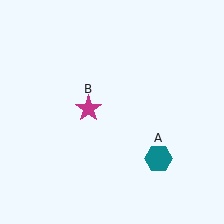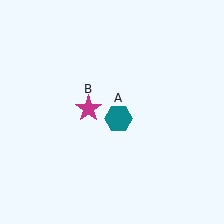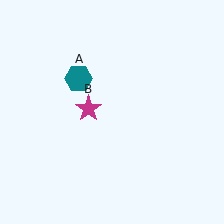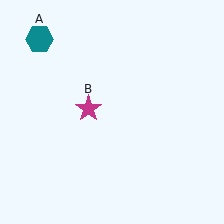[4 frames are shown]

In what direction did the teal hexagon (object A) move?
The teal hexagon (object A) moved up and to the left.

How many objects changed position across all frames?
1 object changed position: teal hexagon (object A).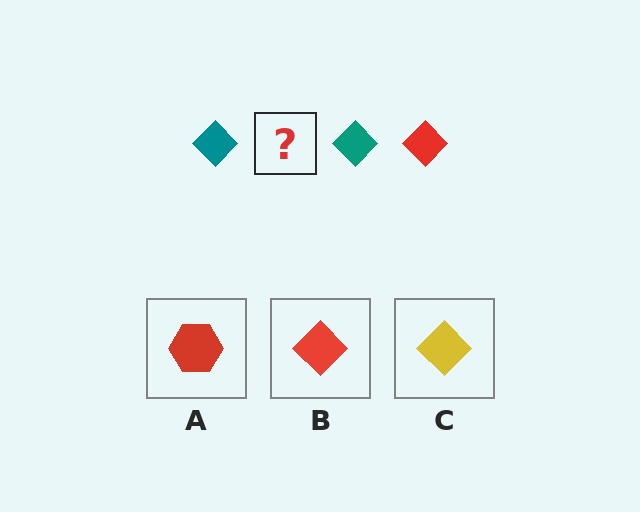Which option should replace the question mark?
Option B.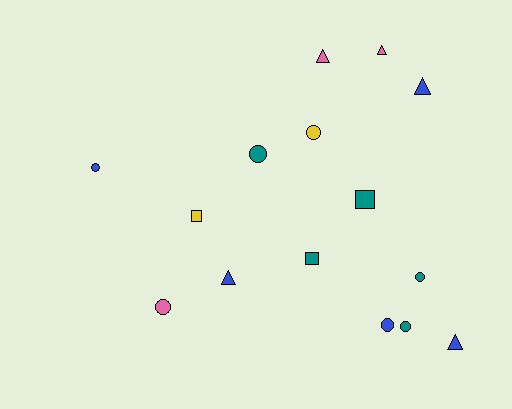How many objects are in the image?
There are 15 objects.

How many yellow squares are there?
There is 1 yellow square.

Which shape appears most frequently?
Circle, with 7 objects.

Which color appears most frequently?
Teal, with 5 objects.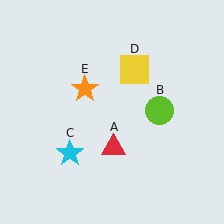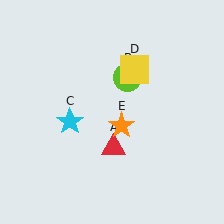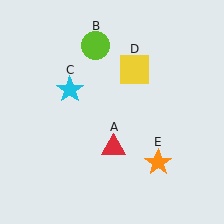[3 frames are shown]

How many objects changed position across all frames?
3 objects changed position: lime circle (object B), cyan star (object C), orange star (object E).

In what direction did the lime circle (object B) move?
The lime circle (object B) moved up and to the left.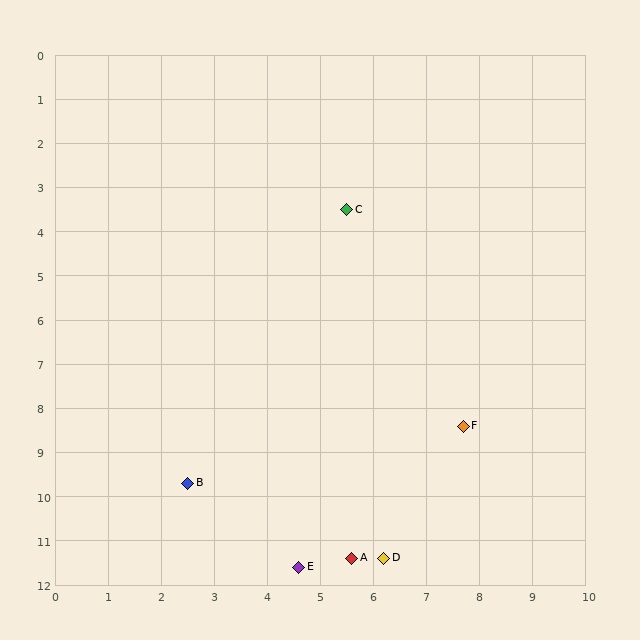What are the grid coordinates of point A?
Point A is at approximately (5.6, 11.4).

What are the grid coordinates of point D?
Point D is at approximately (6.2, 11.4).